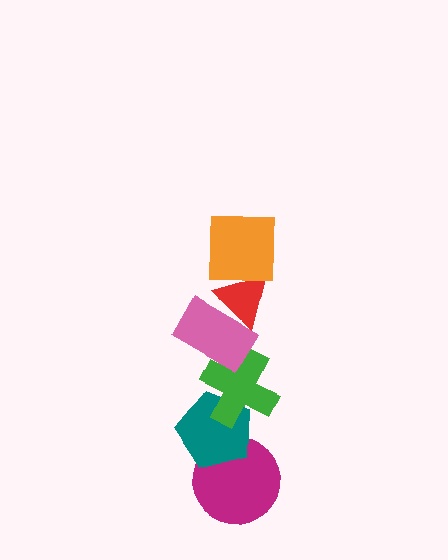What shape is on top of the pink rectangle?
The red triangle is on top of the pink rectangle.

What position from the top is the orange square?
The orange square is 1st from the top.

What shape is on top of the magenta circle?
The teal pentagon is on top of the magenta circle.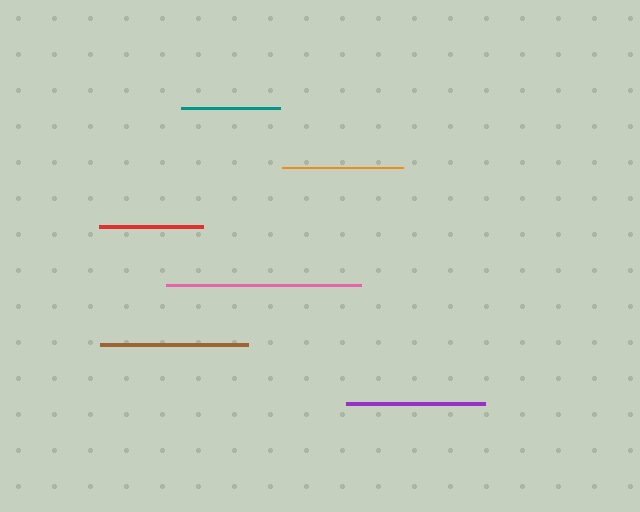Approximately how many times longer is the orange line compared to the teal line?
The orange line is approximately 1.2 times the length of the teal line.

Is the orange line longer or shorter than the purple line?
The purple line is longer than the orange line.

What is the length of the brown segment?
The brown segment is approximately 147 pixels long.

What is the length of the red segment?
The red segment is approximately 104 pixels long.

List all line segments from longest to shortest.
From longest to shortest: pink, brown, purple, orange, red, teal.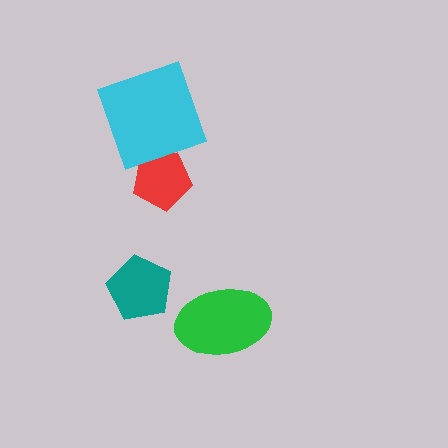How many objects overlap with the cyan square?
1 object overlaps with the cyan square.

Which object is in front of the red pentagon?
The cyan square is in front of the red pentagon.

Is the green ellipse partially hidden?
No, no other shape covers it.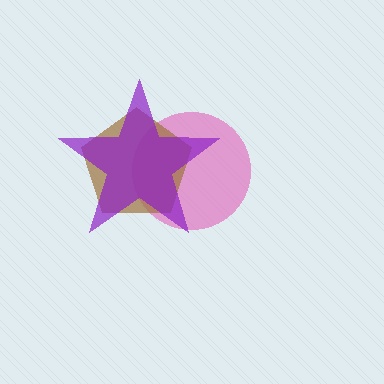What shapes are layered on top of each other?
The layered shapes are: a pink circle, a brown pentagon, a purple star.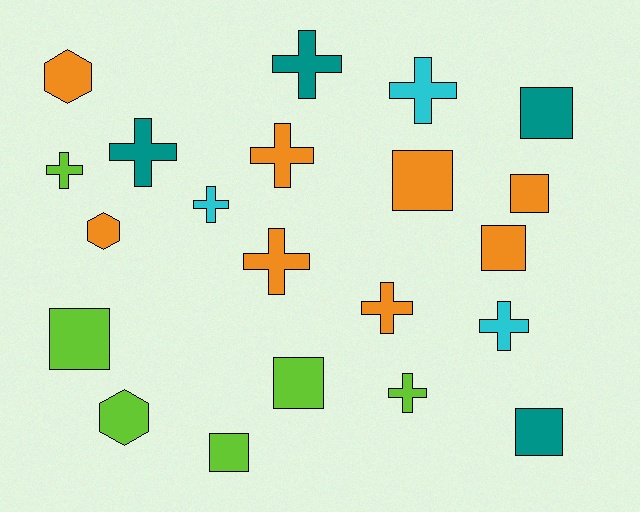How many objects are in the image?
There are 21 objects.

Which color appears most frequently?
Orange, with 8 objects.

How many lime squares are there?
There are 3 lime squares.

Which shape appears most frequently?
Cross, with 10 objects.